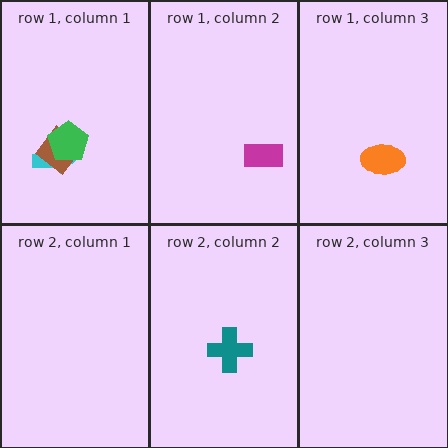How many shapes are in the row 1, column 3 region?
1.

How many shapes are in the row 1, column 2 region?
1.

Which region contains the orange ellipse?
The row 1, column 3 region.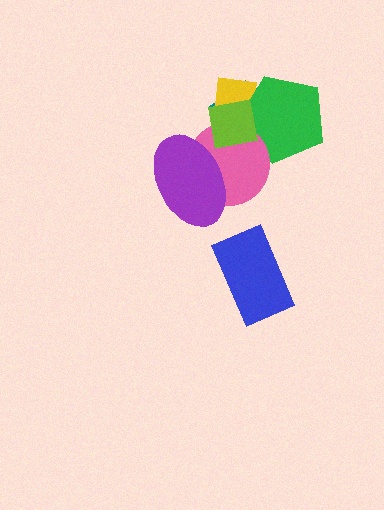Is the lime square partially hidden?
No, no other shape covers it.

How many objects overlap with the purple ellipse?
1 object overlaps with the purple ellipse.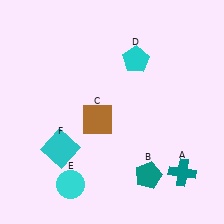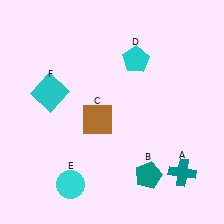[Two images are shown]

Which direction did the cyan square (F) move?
The cyan square (F) moved up.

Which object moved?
The cyan square (F) moved up.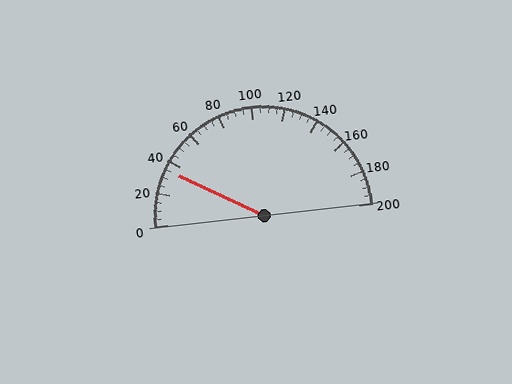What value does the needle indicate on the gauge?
The needle indicates approximately 35.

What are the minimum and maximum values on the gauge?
The gauge ranges from 0 to 200.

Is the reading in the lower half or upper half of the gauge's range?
The reading is in the lower half of the range (0 to 200).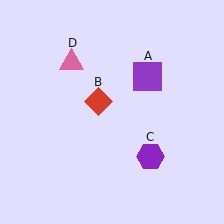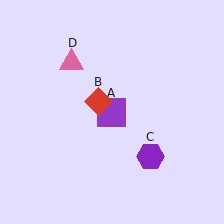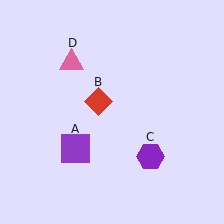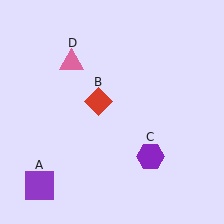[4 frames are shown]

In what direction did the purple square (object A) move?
The purple square (object A) moved down and to the left.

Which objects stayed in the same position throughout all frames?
Red diamond (object B) and purple hexagon (object C) and pink triangle (object D) remained stationary.